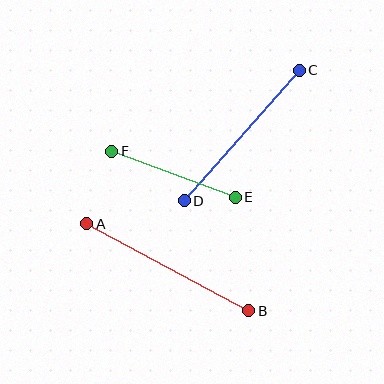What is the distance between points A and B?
The distance is approximately 184 pixels.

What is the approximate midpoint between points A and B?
The midpoint is at approximately (168, 267) pixels.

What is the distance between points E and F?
The distance is approximately 132 pixels.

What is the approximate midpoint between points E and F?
The midpoint is at approximately (174, 174) pixels.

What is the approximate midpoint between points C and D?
The midpoint is at approximately (242, 136) pixels.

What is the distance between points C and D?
The distance is approximately 174 pixels.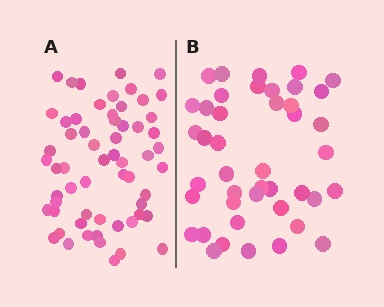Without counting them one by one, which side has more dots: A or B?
Region A (the left region) has more dots.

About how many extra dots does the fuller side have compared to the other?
Region A has approximately 15 more dots than region B.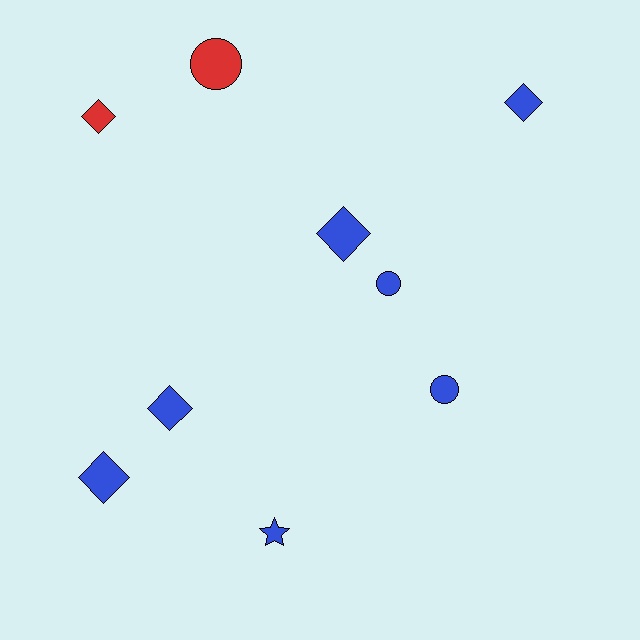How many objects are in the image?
There are 9 objects.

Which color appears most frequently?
Blue, with 7 objects.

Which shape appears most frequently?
Diamond, with 5 objects.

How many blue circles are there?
There are 2 blue circles.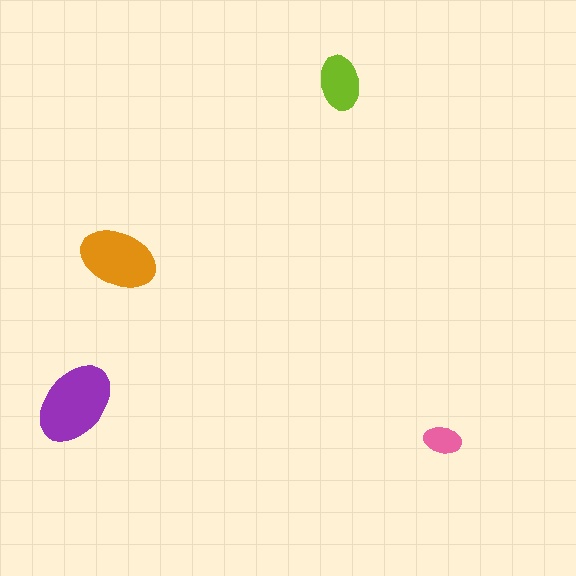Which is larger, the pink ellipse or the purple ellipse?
The purple one.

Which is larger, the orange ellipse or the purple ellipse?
The purple one.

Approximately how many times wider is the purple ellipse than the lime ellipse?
About 1.5 times wider.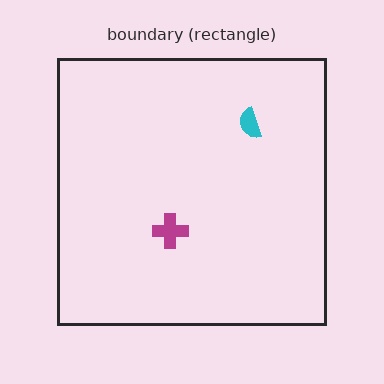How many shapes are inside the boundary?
2 inside, 0 outside.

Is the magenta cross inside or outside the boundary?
Inside.